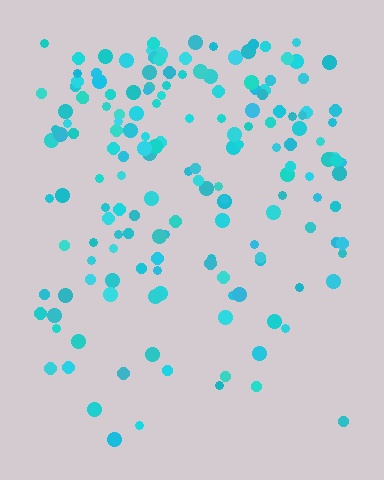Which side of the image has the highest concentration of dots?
The top.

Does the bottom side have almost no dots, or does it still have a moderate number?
Still a moderate number, just noticeably fewer than the top.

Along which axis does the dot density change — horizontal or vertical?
Vertical.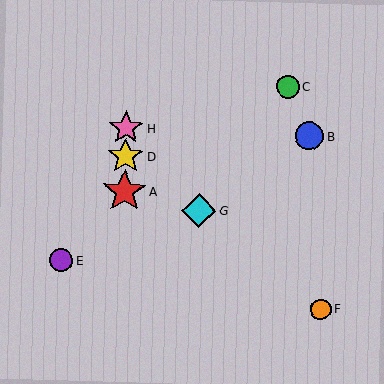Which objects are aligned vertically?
Objects A, D, H are aligned vertically.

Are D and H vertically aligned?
Yes, both are at x≈125.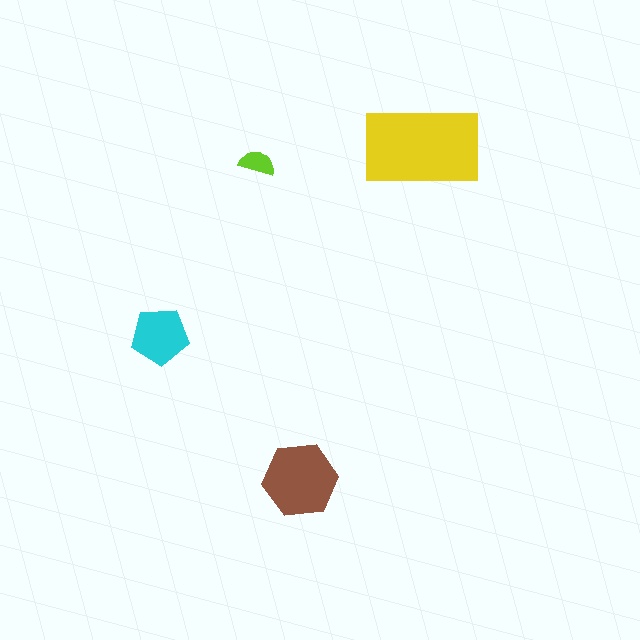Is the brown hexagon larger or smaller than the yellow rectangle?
Smaller.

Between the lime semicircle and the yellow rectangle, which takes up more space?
The yellow rectangle.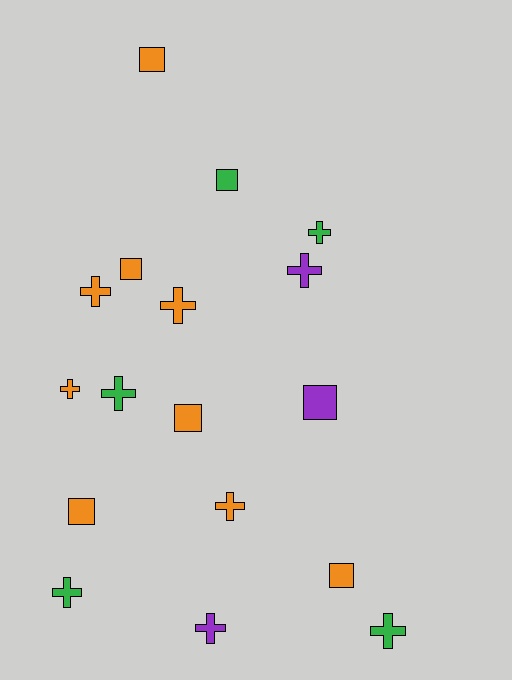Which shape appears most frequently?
Cross, with 10 objects.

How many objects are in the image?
There are 17 objects.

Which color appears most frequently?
Orange, with 9 objects.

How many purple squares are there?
There is 1 purple square.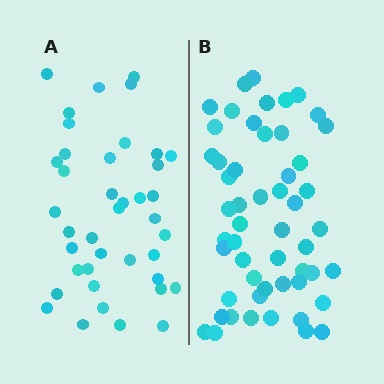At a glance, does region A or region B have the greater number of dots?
Region B (the right region) has more dots.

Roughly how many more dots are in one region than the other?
Region B has approximately 15 more dots than region A.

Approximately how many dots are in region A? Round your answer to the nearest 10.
About 40 dots.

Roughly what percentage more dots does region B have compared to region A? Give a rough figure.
About 30% more.